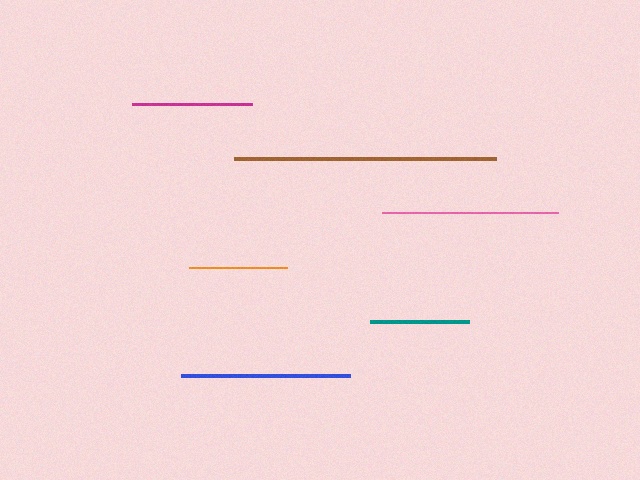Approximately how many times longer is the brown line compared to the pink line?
The brown line is approximately 1.5 times the length of the pink line.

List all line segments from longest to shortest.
From longest to shortest: brown, pink, blue, magenta, teal, orange.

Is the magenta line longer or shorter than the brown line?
The brown line is longer than the magenta line.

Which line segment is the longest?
The brown line is the longest at approximately 262 pixels.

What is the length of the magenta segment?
The magenta segment is approximately 120 pixels long.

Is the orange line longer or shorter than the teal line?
The teal line is longer than the orange line.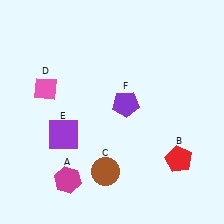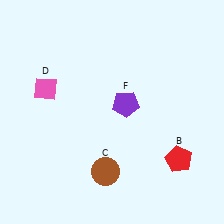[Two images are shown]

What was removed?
The purple square (E), the magenta hexagon (A) were removed in Image 2.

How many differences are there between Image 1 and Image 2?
There are 2 differences between the two images.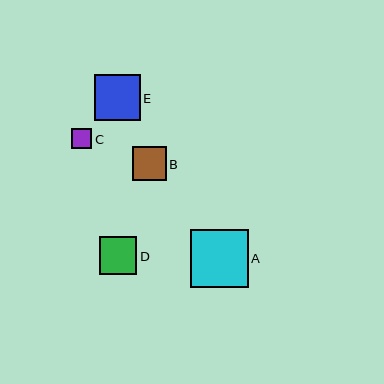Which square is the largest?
Square A is the largest with a size of approximately 58 pixels.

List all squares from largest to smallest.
From largest to smallest: A, E, D, B, C.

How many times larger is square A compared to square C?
Square A is approximately 2.9 times the size of square C.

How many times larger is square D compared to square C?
Square D is approximately 1.9 times the size of square C.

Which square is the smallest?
Square C is the smallest with a size of approximately 20 pixels.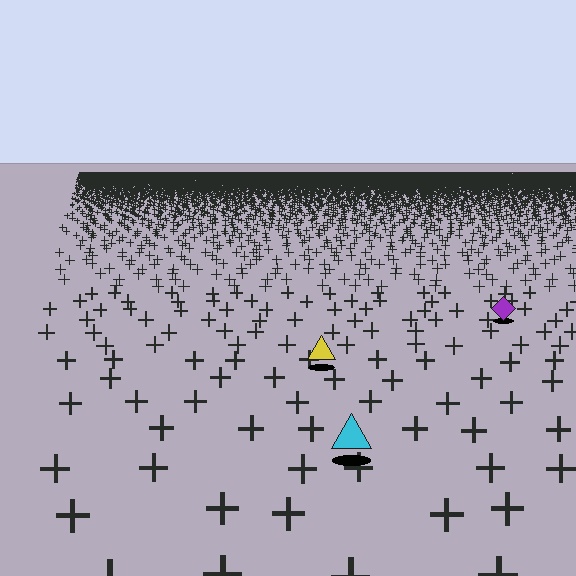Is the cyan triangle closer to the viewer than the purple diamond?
Yes. The cyan triangle is closer — you can tell from the texture gradient: the ground texture is coarser near it.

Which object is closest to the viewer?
The cyan triangle is closest. The texture marks near it are larger and more spread out.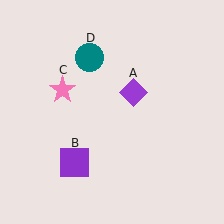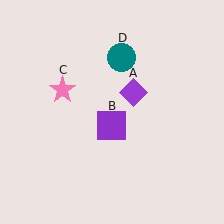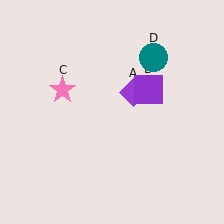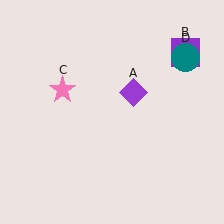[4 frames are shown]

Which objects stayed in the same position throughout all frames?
Purple diamond (object A) and pink star (object C) remained stationary.